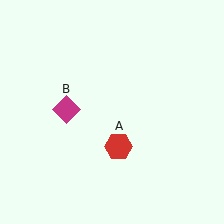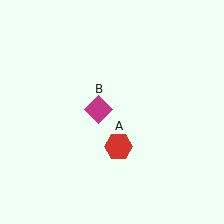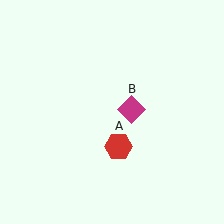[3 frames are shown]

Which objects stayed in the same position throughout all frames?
Red hexagon (object A) remained stationary.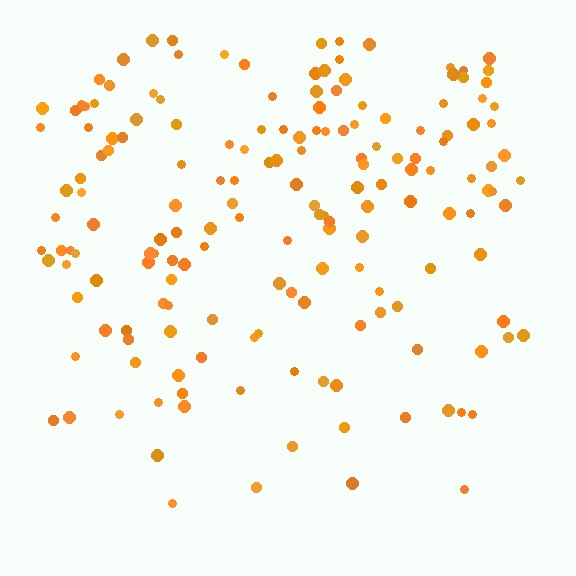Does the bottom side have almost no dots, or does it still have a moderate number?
Still a moderate number, just noticeably fewer than the top.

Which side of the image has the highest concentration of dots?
The top.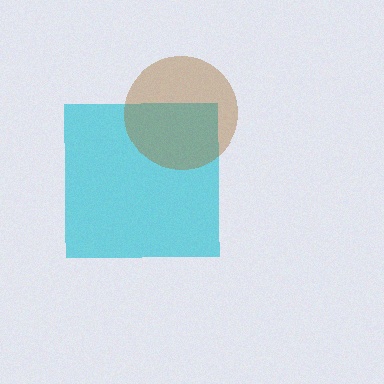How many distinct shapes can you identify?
There are 2 distinct shapes: a cyan square, a brown circle.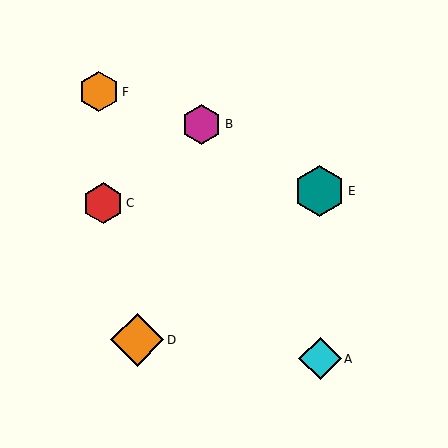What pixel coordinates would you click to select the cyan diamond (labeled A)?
Click at (320, 359) to select the cyan diamond A.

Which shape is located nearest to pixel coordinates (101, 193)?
The red hexagon (labeled C) at (103, 203) is nearest to that location.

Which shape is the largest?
The orange diamond (labeled D) is the largest.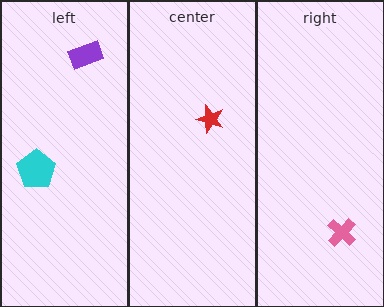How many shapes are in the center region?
1.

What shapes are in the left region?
The purple rectangle, the cyan pentagon.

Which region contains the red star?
The center region.